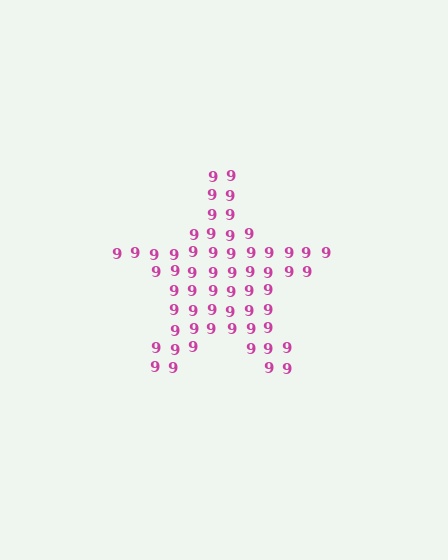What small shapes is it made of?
It is made of small digit 9's.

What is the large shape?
The large shape is a star.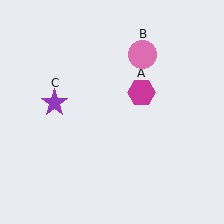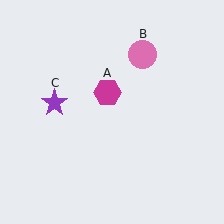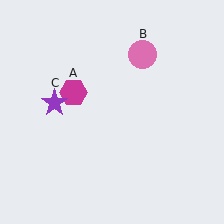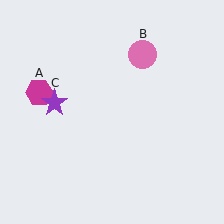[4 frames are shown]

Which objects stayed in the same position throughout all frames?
Pink circle (object B) and purple star (object C) remained stationary.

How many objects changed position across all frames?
1 object changed position: magenta hexagon (object A).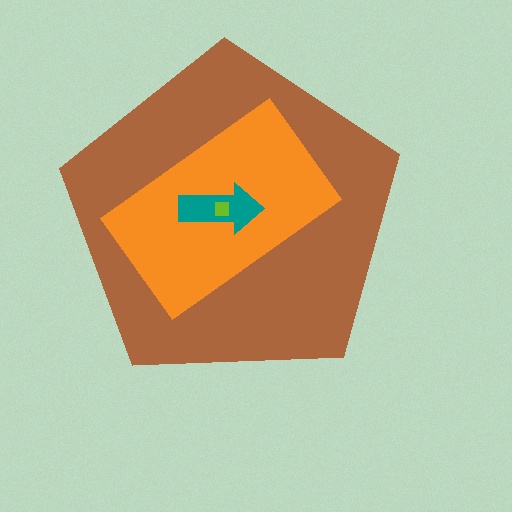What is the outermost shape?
The brown pentagon.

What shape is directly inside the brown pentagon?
The orange rectangle.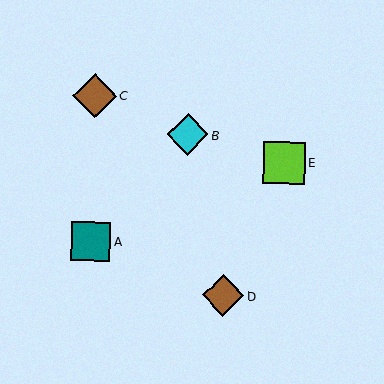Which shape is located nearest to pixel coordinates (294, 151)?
The lime square (labeled E) at (284, 163) is nearest to that location.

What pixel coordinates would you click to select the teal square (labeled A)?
Click at (91, 241) to select the teal square A.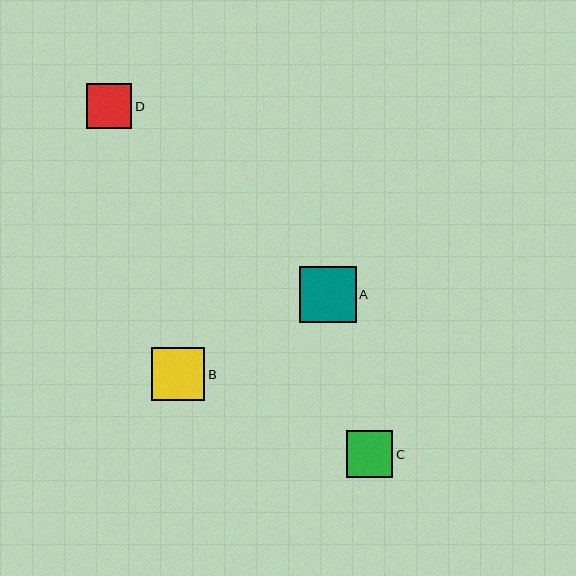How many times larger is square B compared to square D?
Square B is approximately 1.2 times the size of square D.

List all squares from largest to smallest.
From largest to smallest: A, B, C, D.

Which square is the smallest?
Square D is the smallest with a size of approximately 45 pixels.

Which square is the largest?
Square A is the largest with a size of approximately 57 pixels.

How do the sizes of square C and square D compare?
Square C and square D are approximately the same size.